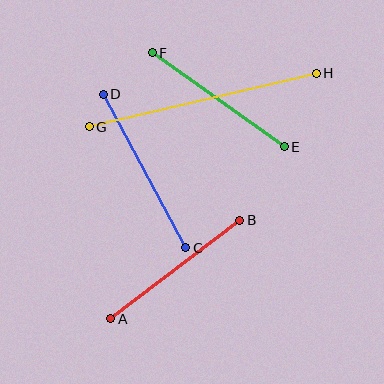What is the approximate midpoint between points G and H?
The midpoint is at approximately (203, 100) pixels.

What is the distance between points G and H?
The distance is approximately 233 pixels.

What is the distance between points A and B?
The distance is approximately 163 pixels.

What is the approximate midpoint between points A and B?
The midpoint is at approximately (175, 270) pixels.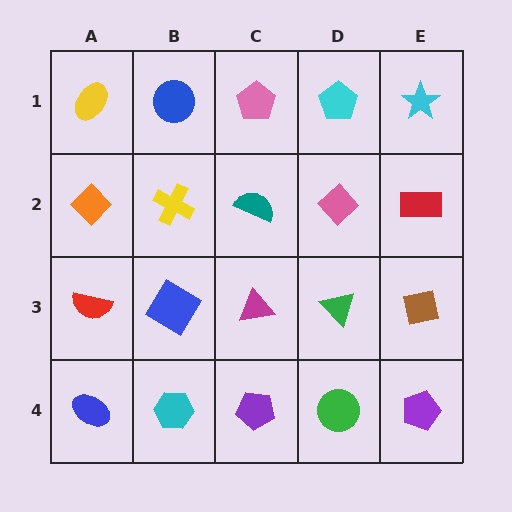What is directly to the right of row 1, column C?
A cyan pentagon.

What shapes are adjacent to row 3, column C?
A teal semicircle (row 2, column C), a purple pentagon (row 4, column C), a blue diamond (row 3, column B), a green triangle (row 3, column D).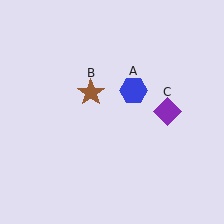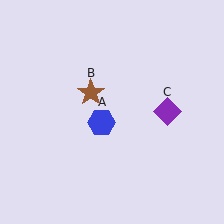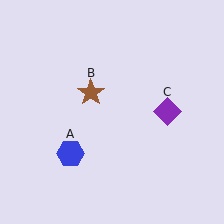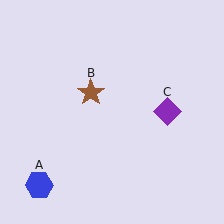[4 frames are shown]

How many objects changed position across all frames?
1 object changed position: blue hexagon (object A).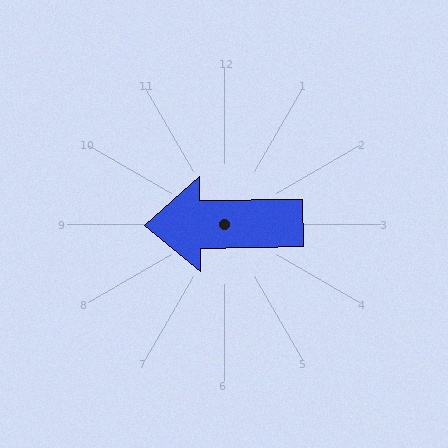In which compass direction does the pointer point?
West.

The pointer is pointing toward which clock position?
Roughly 9 o'clock.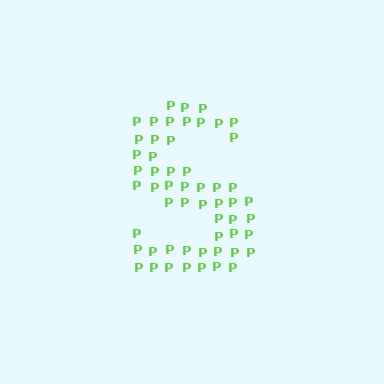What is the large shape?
The large shape is the letter S.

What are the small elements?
The small elements are letter P's.